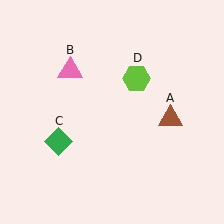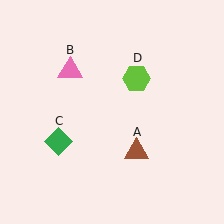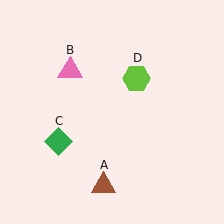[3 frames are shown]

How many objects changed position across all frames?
1 object changed position: brown triangle (object A).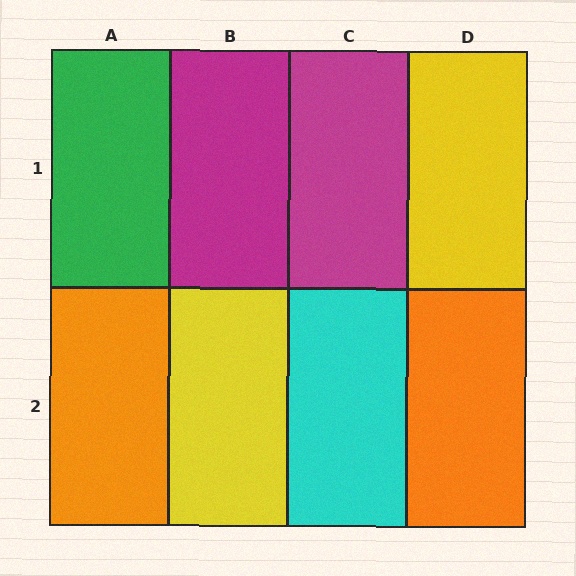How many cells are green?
1 cell is green.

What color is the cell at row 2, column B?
Yellow.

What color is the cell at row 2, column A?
Orange.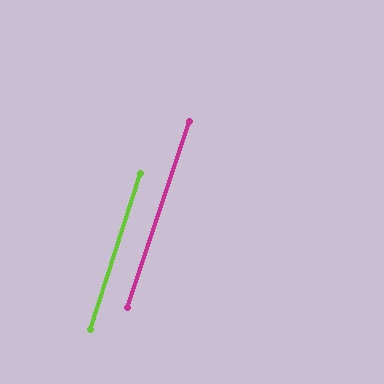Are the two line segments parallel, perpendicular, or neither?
Parallel — their directions differ by only 0.6°.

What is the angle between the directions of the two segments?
Approximately 1 degree.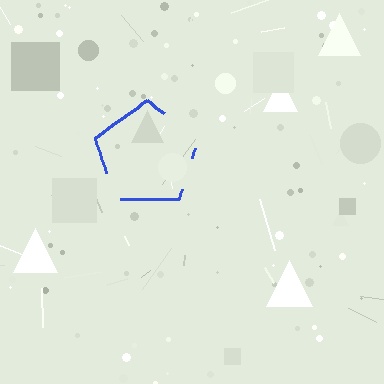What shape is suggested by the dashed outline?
The dashed outline suggests a pentagon.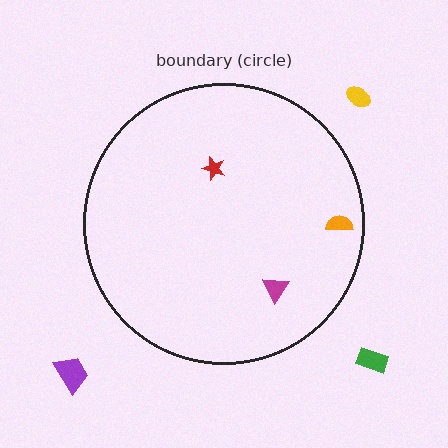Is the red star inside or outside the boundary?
Inside.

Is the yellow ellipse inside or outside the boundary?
Outside.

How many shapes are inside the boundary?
3 inside, 3 outside.